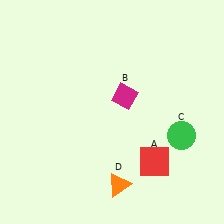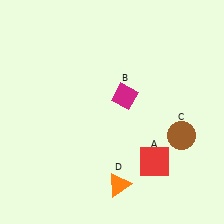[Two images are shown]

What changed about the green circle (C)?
In Image 1, C is green. In Image 2, it changed to brown.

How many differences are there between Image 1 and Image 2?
There is 1 difference between the two images.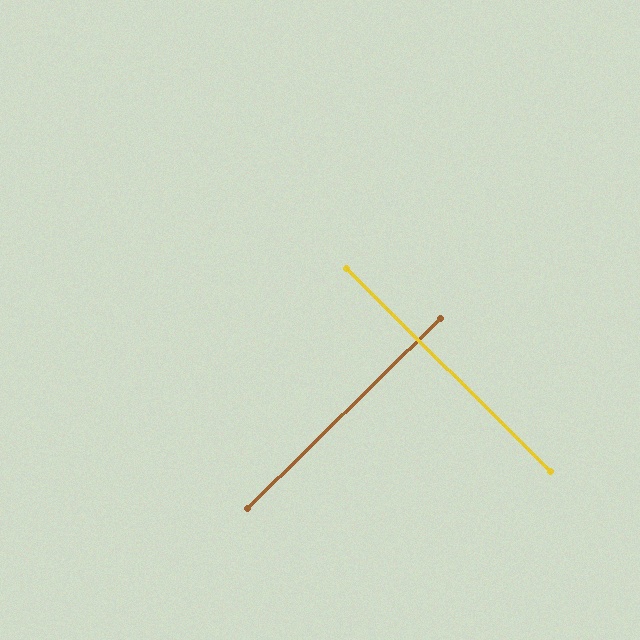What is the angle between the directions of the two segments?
Approximately 89 degrees.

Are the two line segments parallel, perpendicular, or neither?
Perpendicular — they meet at approximately 89°.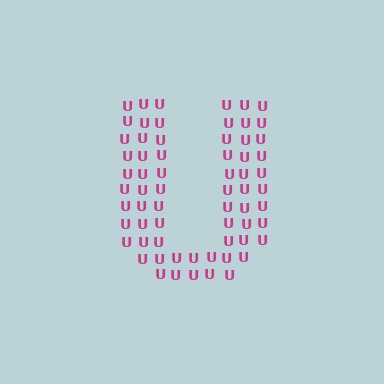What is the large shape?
The large shape is the letter U.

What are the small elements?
The small elements are letter U's.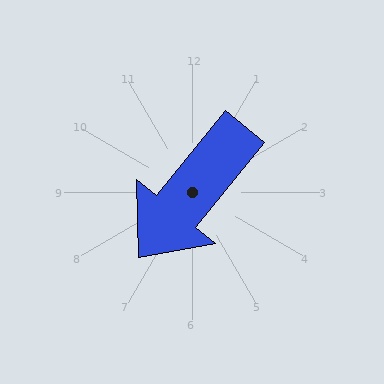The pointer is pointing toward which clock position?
Roughly 7 o'clock.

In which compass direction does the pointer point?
Southwest.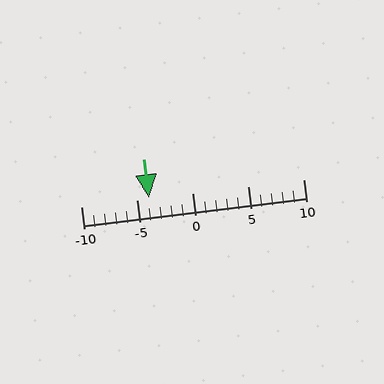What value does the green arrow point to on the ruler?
The green arrow points to approximately -4.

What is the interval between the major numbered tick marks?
The major tick marks are spaced 5 units apart.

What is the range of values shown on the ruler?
The ruler shows values from -10 to 10.